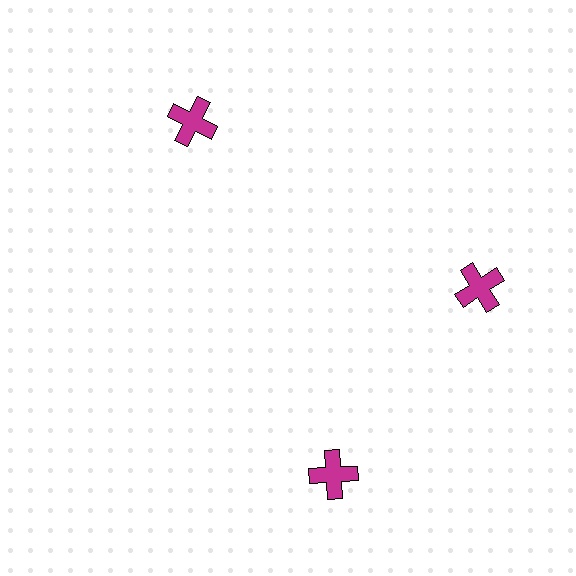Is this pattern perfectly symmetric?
No. The 3 magenta crosses are arranged in a ring, but one element near the 7 o'clock position is rotated out of alignment along the ring, breaking the 3-fold rotational symmetry.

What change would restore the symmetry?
The symmetry would be restored by rotating it back into even spacing with its neighbors so that all 3 crosses sit at equal angles and equal distance from the center.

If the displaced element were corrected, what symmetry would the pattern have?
It would have 3-fold rotational symmetry — the pattern would map onto itself every 120 degrees.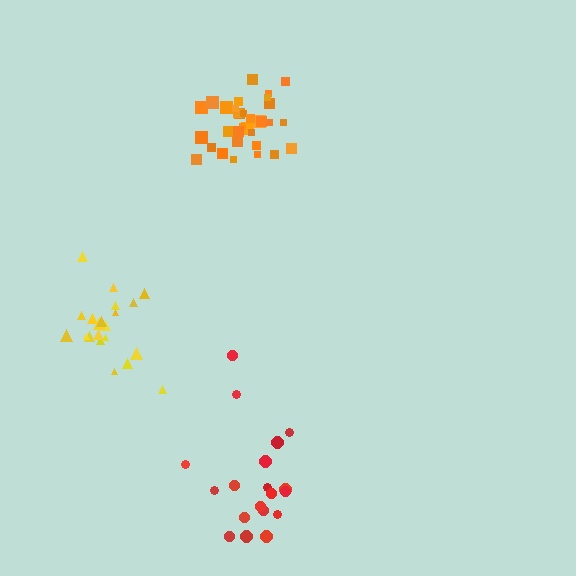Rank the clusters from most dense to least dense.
orange, yellow, red.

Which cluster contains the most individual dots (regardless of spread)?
Orange (34).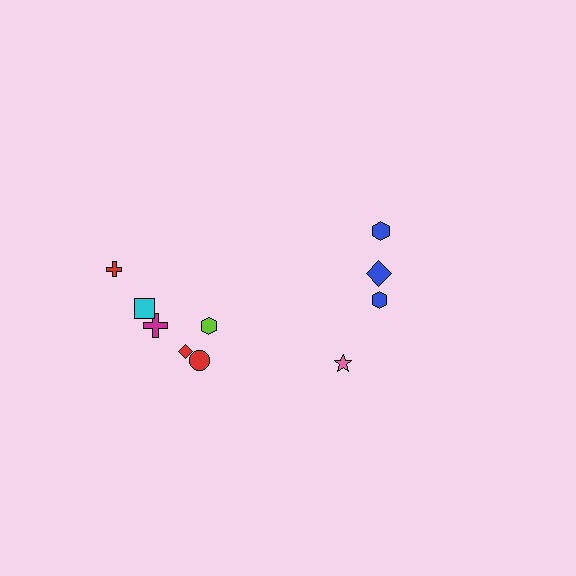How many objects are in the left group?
There are 6 objects.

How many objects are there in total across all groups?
There are 10 objects.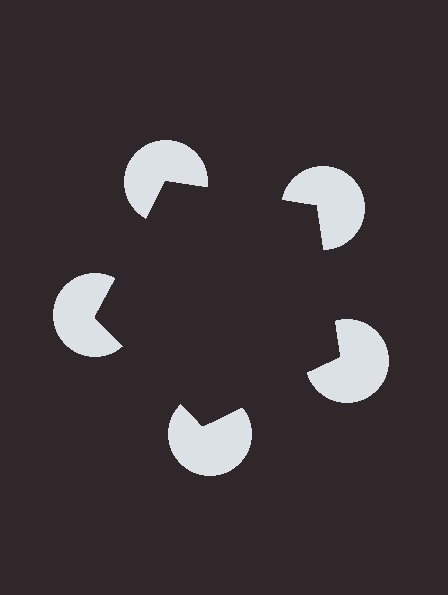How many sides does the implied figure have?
5 sides.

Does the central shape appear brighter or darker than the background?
It typically appears slightly darker than the background, even though no actual brightness change is drawn.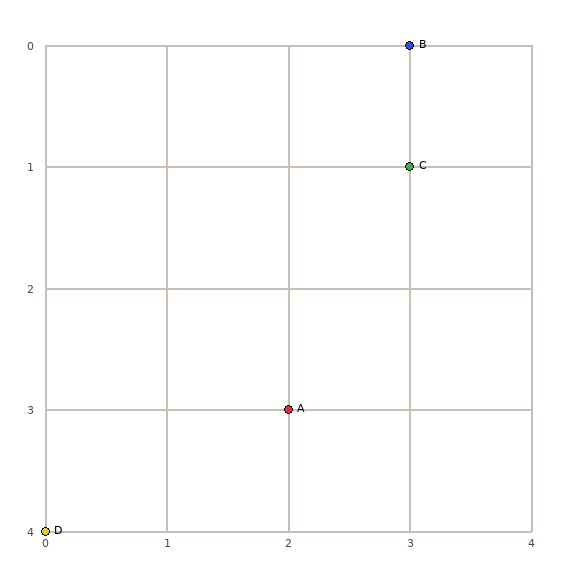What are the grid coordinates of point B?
Point B is at grid coordinates (3, 0).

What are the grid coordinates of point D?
Point D is at grid coordinates (0, 4).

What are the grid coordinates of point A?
Point A is at grid coordinates (2, 3).